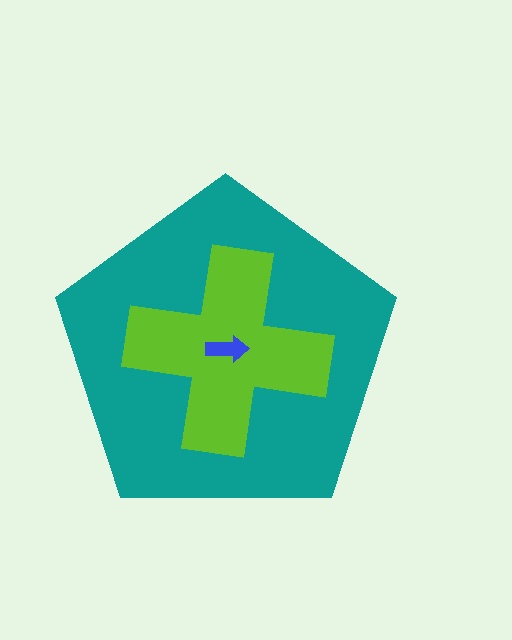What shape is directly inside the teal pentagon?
The lime cross.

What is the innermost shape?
The blue arrow.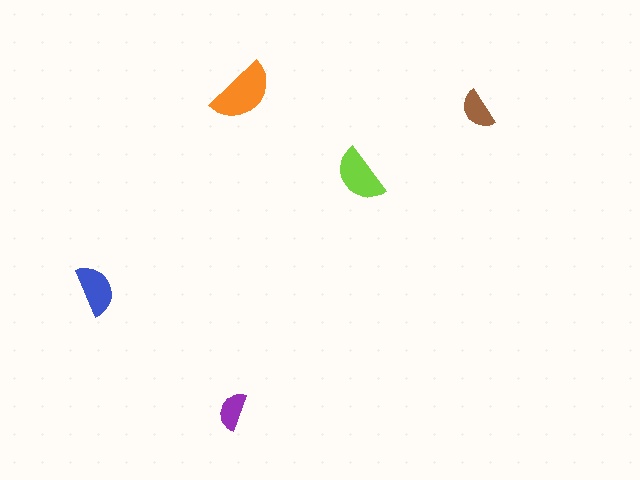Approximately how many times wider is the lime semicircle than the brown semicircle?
About 1.5 times wider.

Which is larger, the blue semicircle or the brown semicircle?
The blue one.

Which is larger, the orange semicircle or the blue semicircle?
The orange one.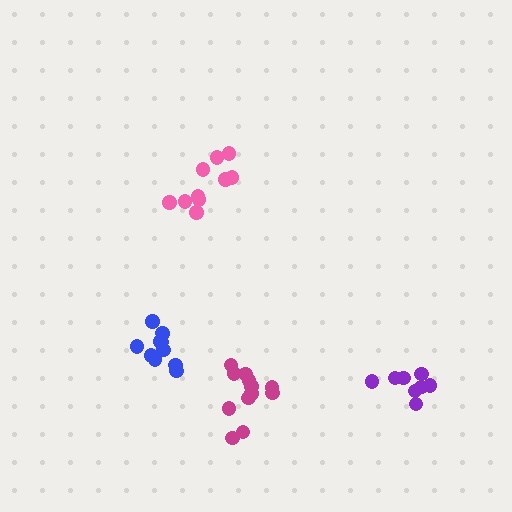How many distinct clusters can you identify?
There are 4 distinct clusters.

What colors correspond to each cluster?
The clusters are colored: magenta, pink, purple, blue.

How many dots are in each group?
Group 1: 12 dots, Group 2: 11 dots, Group 3: 8 dots, Group 4: 11 dots (42 total).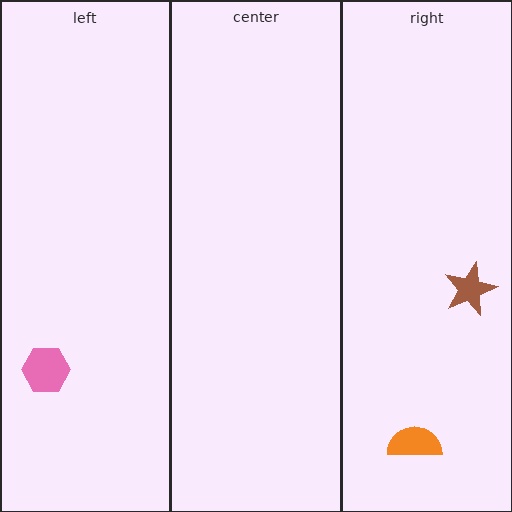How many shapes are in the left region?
1.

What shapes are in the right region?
The orange semicircle, the brown star.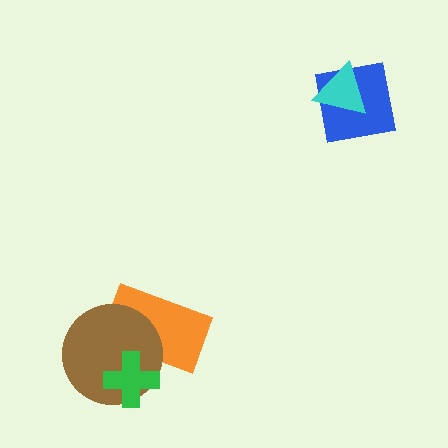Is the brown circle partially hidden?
Yes, it is partially covered by another shape.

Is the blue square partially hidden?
Yes, it is partially covered by another shape.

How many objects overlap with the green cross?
2 objects overlap with the green cross.